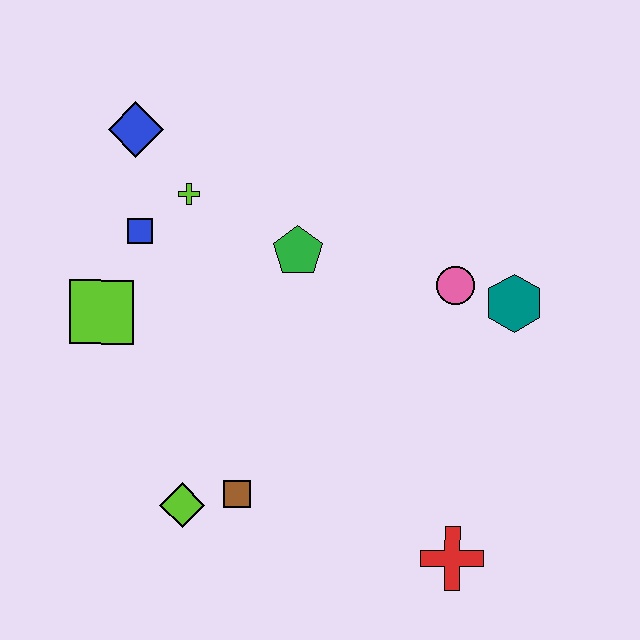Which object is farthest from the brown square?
The blue diamond is farthest from the brown square.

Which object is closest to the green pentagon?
The lime cross is closest to the green pentagon.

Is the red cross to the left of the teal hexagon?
Yes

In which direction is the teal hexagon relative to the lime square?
The teal hexagon is to the right of the lime square.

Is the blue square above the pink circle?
Yes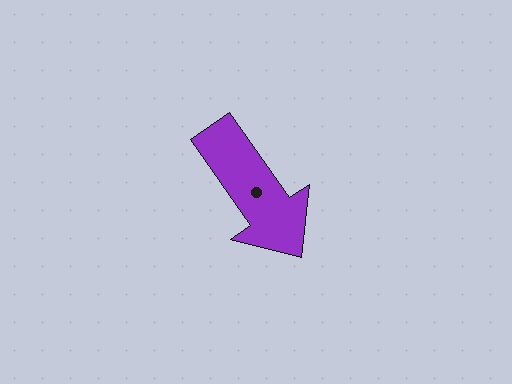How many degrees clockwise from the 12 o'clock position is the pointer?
Approximately 145 degrees.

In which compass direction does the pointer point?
Southeast.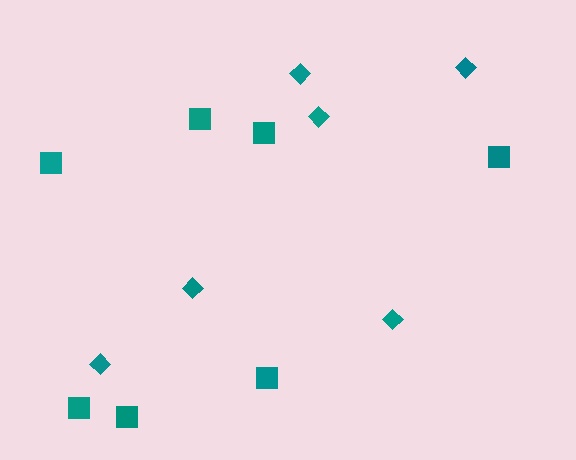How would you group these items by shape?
There are 2 groups: one group of diamonds (6) and one group of squares (7).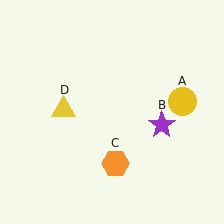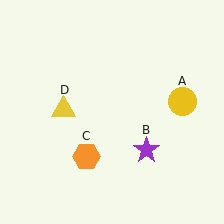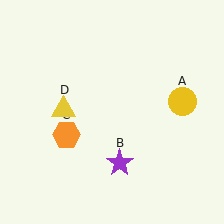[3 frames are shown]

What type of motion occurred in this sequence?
The purple star (object B), orange hexagon (object C) rotated clockwise around the center of the scene.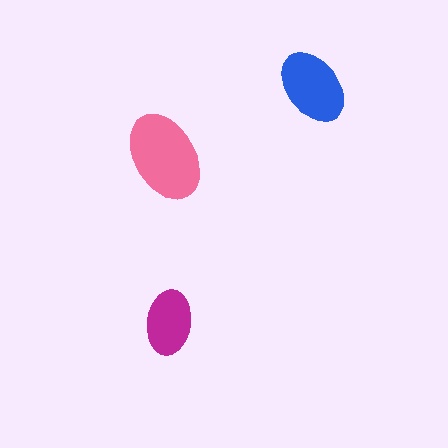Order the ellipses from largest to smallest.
the pink one, the blue one, the magenta one.